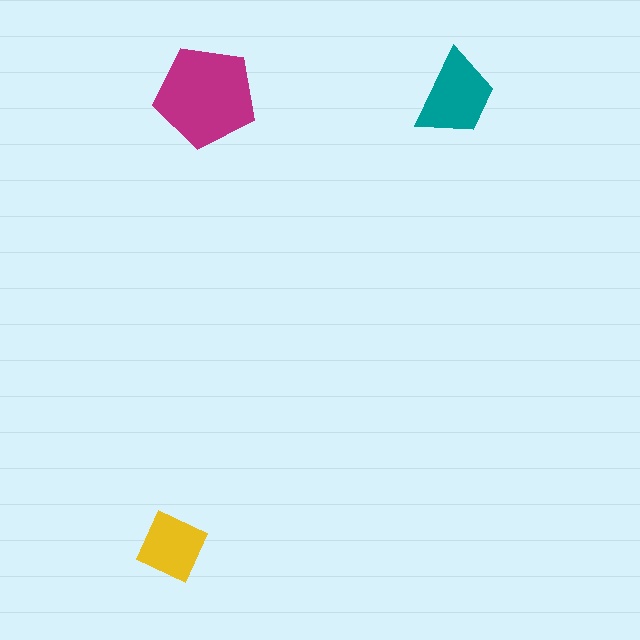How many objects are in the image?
There are 3 objects in the image.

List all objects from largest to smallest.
The magenta pentagon, the teal trapezoid, the yellow diamond.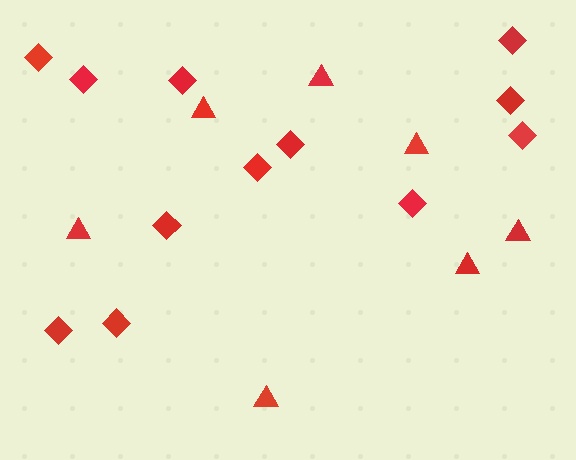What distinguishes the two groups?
There are 2 groups: one group of triangles (7) and one group of diamonds (12).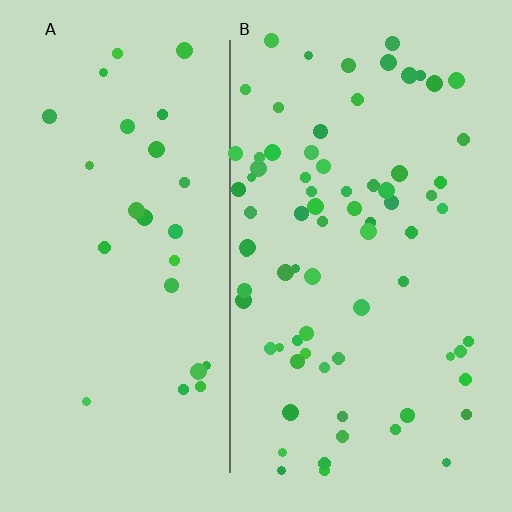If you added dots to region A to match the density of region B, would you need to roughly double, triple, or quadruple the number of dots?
Approximately triple.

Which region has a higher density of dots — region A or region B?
B (the right).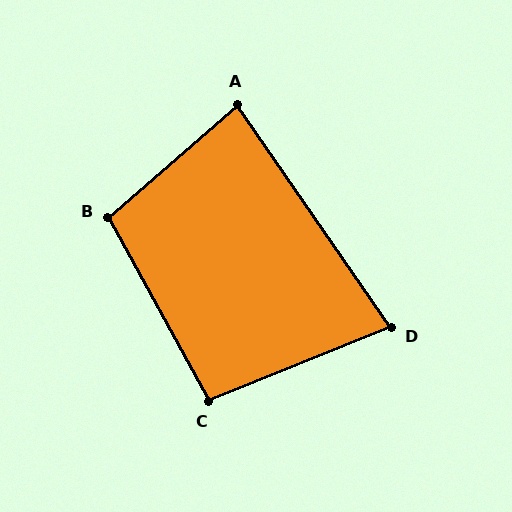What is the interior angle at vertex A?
Approximately 83 degrees (acute).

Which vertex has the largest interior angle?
B, at approximately 102 degrees.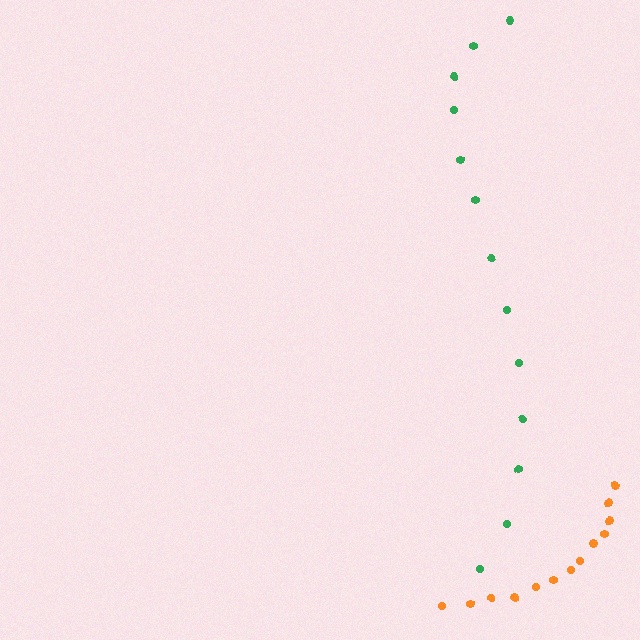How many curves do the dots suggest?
There are 2 distinct paths.